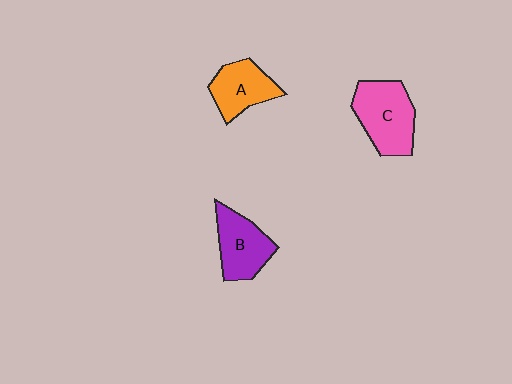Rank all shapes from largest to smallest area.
From largest to smallest: C (pink), B (purple), A (orange).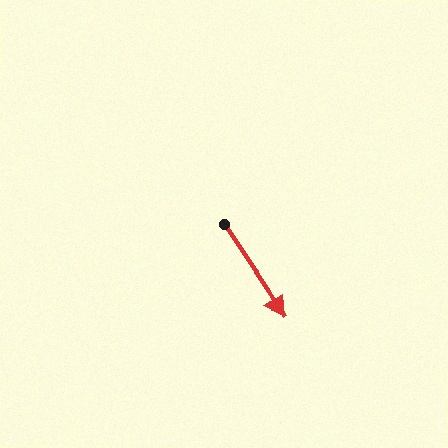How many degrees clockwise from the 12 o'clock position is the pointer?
Approximately 146 degrees.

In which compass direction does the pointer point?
Southeast.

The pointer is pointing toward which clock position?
Roughly 5 o'clock.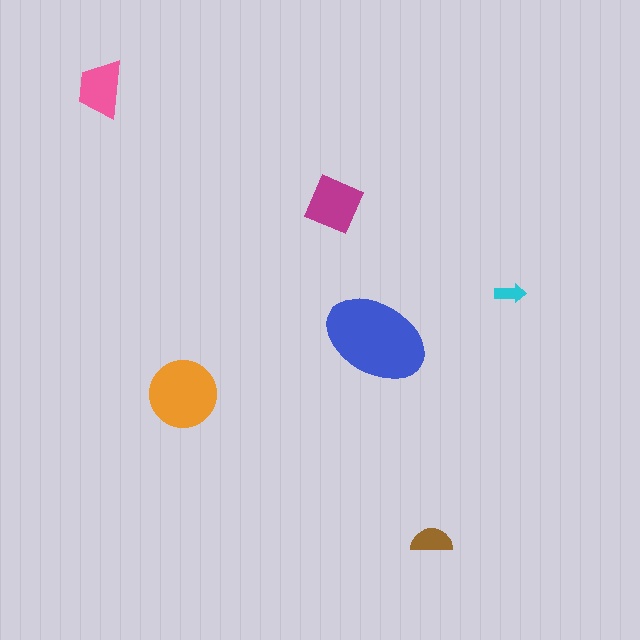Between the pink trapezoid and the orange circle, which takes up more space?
The orange circle.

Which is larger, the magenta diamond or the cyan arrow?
The magenta diamond.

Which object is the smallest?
The cyan arrow.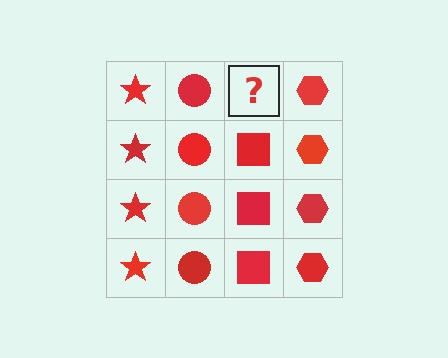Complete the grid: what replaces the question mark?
The question mark should be replaced with a red square.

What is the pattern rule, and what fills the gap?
The rule is that each column has a consistent shape. The gap should be filled with a red square.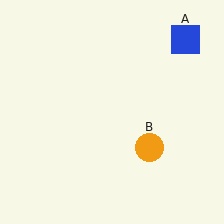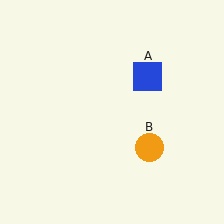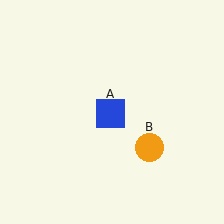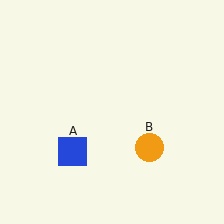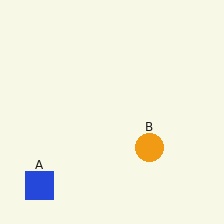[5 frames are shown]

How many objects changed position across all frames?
1 object changed position: blue square (object A).